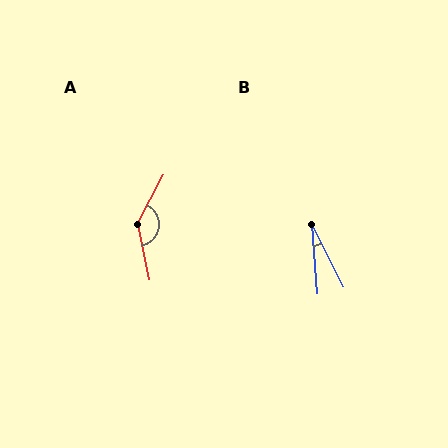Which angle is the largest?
A, at approximately 140 degrees.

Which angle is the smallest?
B, at approximately 22 degrees.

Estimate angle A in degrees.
Approximately 140 degrees.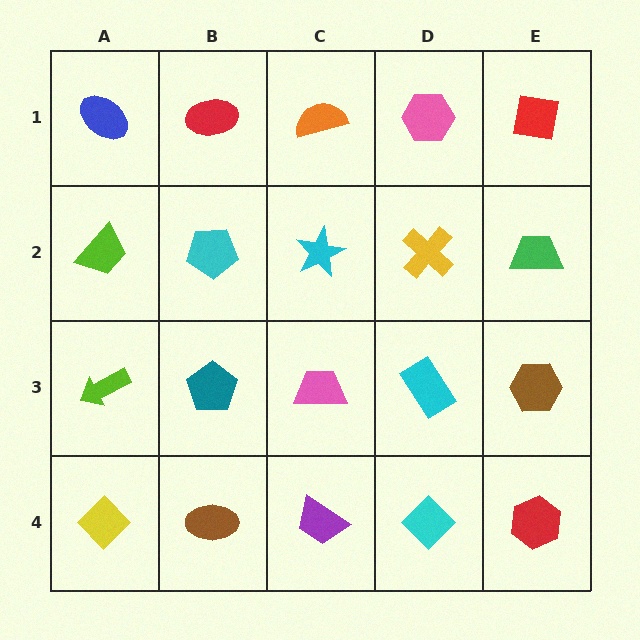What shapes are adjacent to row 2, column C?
An orange semicircle (row 1, column C), a pink trapezoid (row 3, column C), a cyan pentagon (row 2, column B), a yellow cross (row 2, column D).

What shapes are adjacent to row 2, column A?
A blue ellipse (row 1, column A), a lime arrow (row 3, column A), a cyan pentagon (row 2, column B).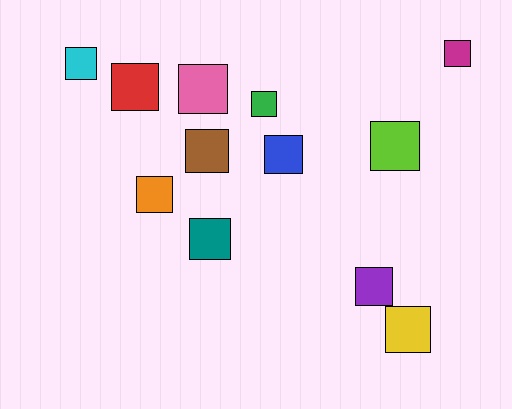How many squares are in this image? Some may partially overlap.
There are 12 squares.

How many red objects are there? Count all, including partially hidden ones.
There is 1 red object.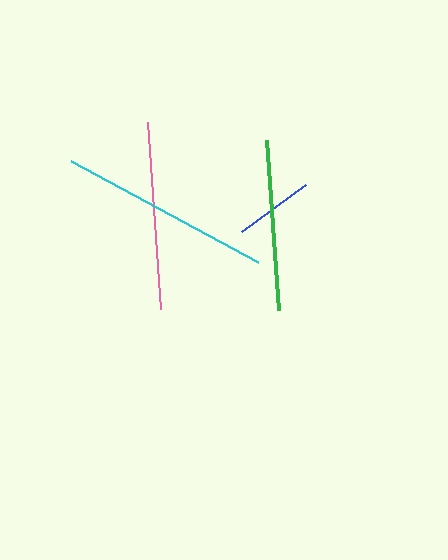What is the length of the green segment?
The green segment is approximately 170 pixels long.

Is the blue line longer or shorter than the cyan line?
The cyan line is longer than the blue line.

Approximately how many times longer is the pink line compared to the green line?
The pink line is approximately 1.1 times the length of the green line.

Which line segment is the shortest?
The blue line is the shortest at approximately 79 pixels.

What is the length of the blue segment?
The blue segment is approximately 79 pixels long.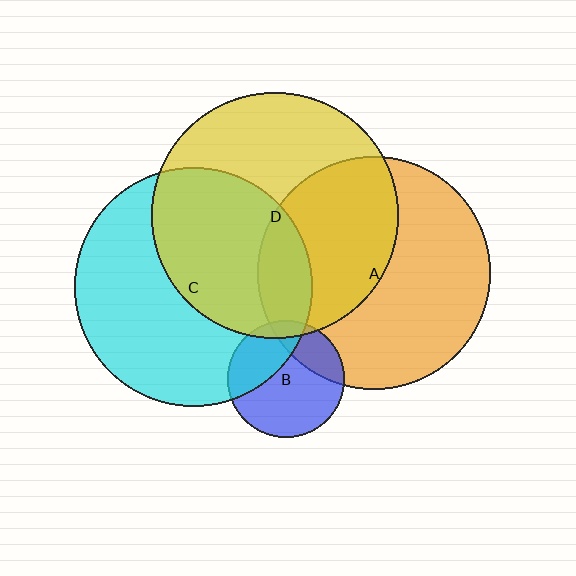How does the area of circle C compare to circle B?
Approximately 4.2 times.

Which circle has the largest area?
Circle D (yellow).